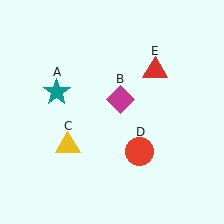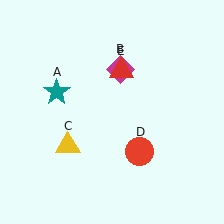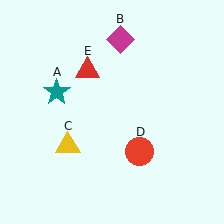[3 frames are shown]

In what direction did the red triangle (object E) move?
The red triangle (object E) moved left.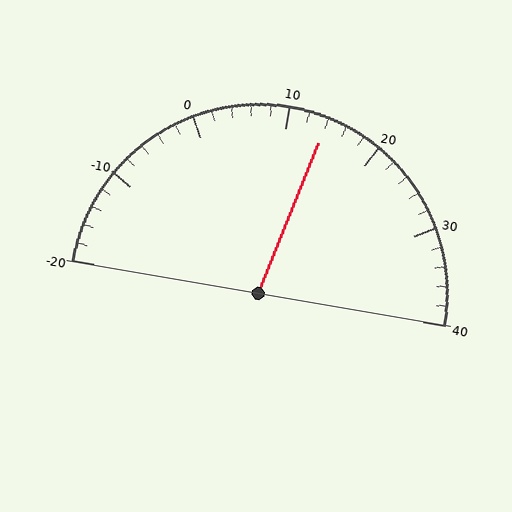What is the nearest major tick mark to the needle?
The nearest major tick mark is 10.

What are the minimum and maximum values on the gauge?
The gauge ranges from -20 to 40.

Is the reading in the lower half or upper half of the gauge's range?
The reading is in the upper half of the range (-20 to 40).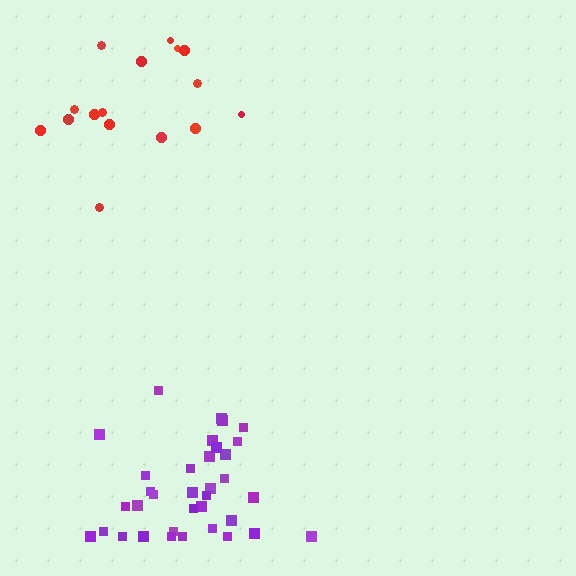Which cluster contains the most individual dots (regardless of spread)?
Purple (35).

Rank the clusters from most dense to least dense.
purple, red.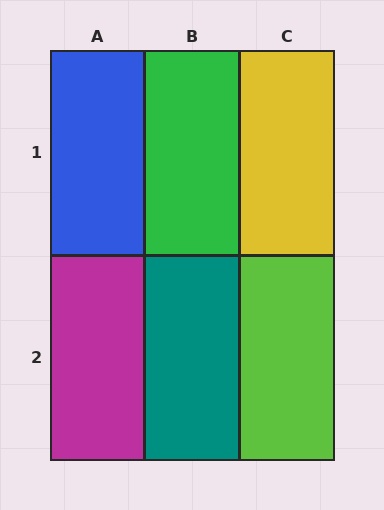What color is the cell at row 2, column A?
Magenta.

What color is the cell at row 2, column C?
Lime.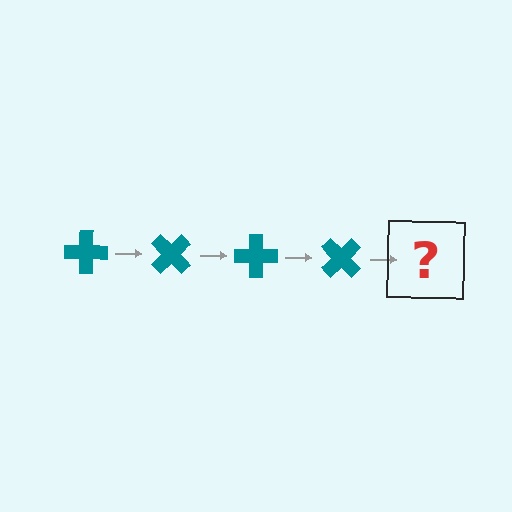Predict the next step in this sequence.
The next step is a teal cross rotated 180 degrees.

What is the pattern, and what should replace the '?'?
The pattern is that the cross rotates 45 degrees each step. The '?' should be a teal cross rotated 180 degrees.